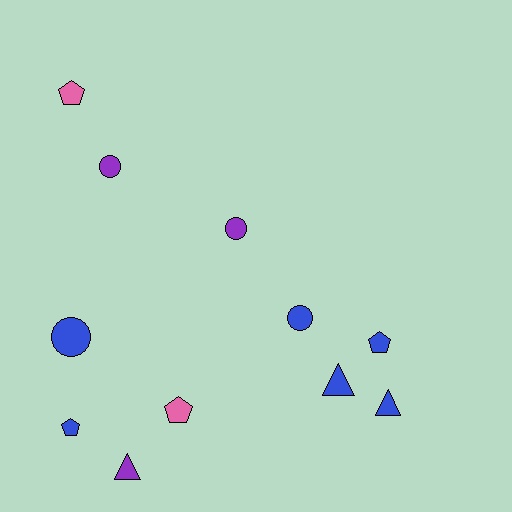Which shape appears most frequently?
Circle, with 4 objects.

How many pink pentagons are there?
There are 2 pink pentagons.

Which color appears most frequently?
Blue, with 6 objects.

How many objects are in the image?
There are 11 objects.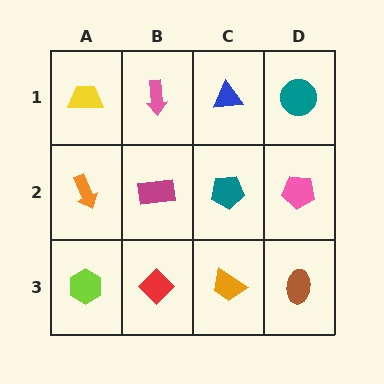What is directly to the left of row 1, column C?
A pink arrow.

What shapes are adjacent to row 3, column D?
A pink pentagon (row 2, column D), an orange trapezoid (row 3, column C).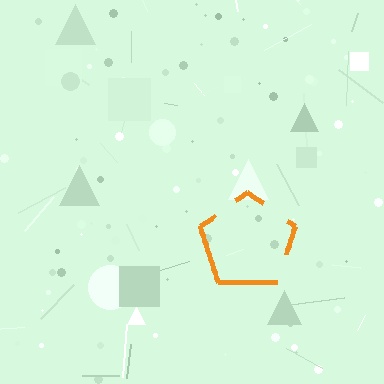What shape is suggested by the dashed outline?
The dashed outline suggests a pentagon.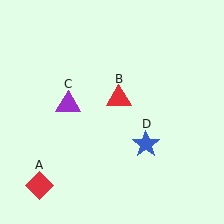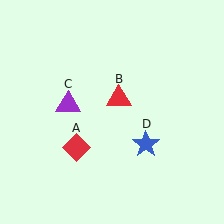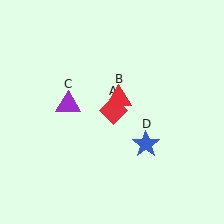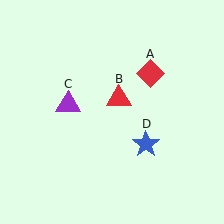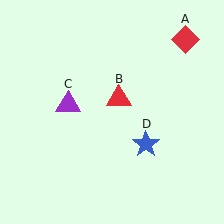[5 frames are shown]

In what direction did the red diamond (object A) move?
The red diamond (object A) moved up and to the right.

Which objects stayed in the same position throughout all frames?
Red triangle (object B) and purple triangle (object C) and blue star (object D) remained stationary.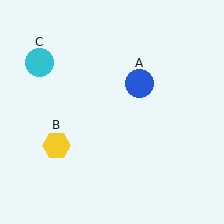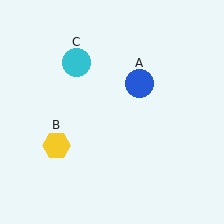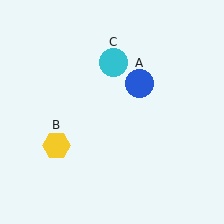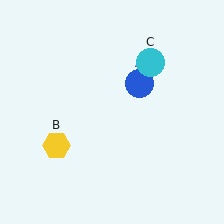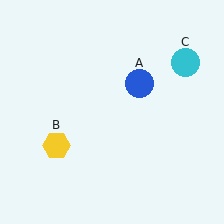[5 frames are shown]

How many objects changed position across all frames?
1 object changed position: cyan circle (object C).